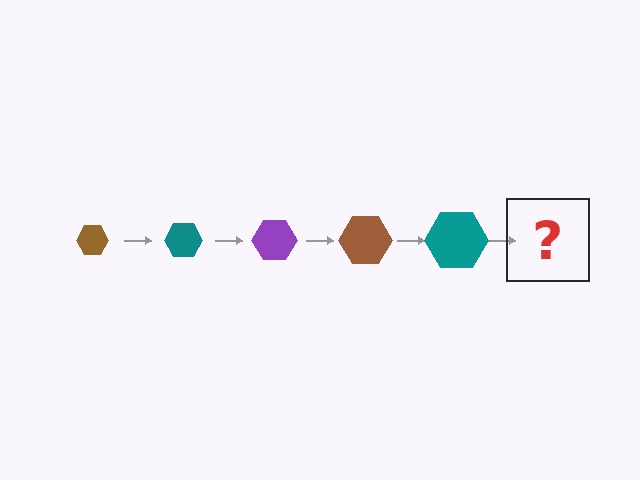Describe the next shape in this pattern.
It should be a purple hexagon, larger than the previous one.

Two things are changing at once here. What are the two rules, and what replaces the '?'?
The two rules are that the hexagon grows larger each step and the color cycles through brown, teal, and purple. The '?' should be a purple hexagon, larger than the previous one.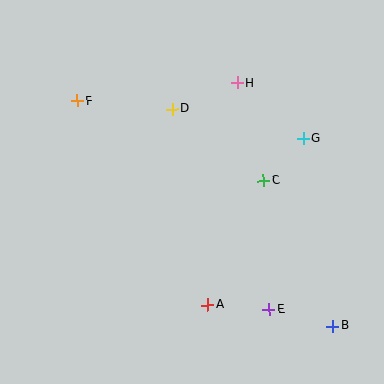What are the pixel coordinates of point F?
Point F is at (77, 101).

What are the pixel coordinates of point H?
Point H is at (237, 83).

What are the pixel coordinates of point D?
Point D is at (172, 109).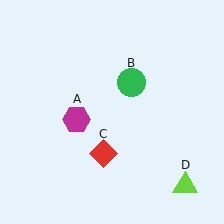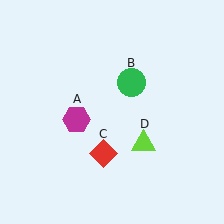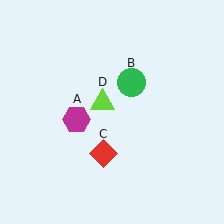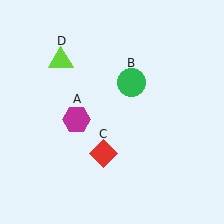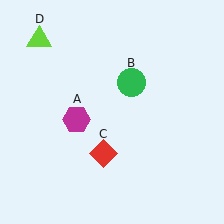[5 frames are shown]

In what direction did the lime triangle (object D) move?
The lime triangle (object D) moved up and to the left.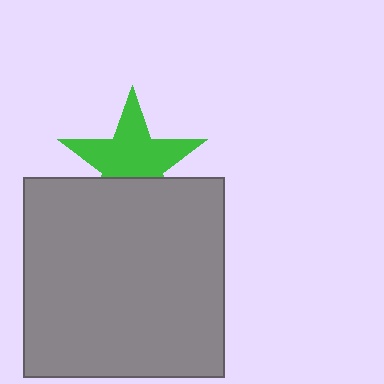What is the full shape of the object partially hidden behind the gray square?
The partially hidden object is a green star.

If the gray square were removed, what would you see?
You would see the complete green star.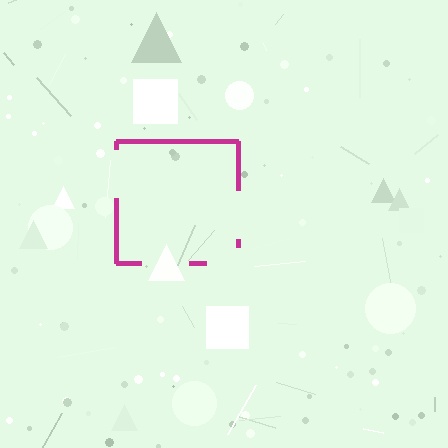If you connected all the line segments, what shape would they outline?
They would outline a square.